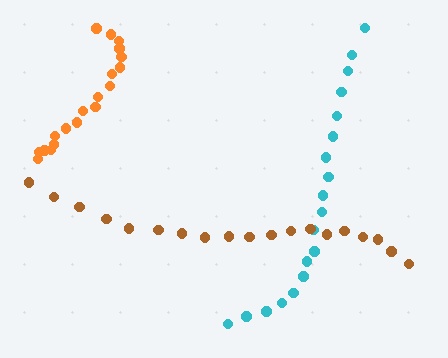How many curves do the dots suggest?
There are 3 distinct paths.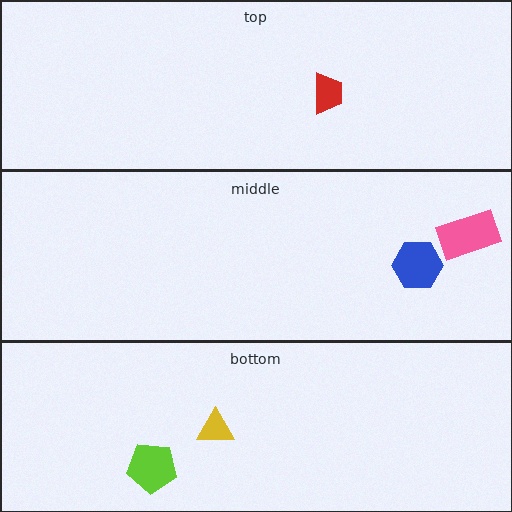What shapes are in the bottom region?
The yellow triangle, the lime pentagon.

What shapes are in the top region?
The red trapezoid.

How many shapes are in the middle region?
2.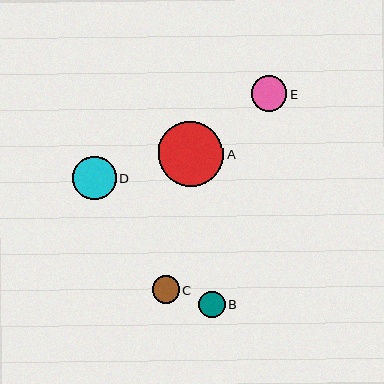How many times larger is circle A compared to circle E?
Circle A is approximately 1.8 times the size of circle E.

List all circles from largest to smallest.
From largest to smallest: A, D, E, C, B.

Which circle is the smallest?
Circle B is the smallest with a size of approximately 26 pixels.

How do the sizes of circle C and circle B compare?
Circle C and circle B are approximately the same size.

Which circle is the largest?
Circle A is the largest with a size of approximately 65 pixels.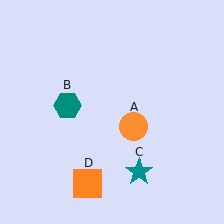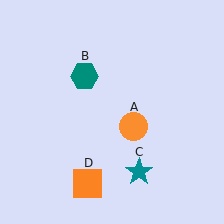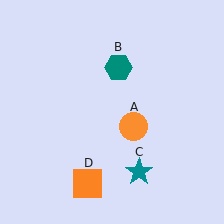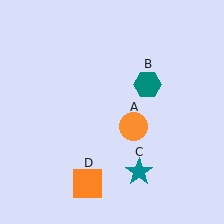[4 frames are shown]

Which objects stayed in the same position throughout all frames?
Orange circle (object A) and teal star (object C) and orange square (object D) remained stationary.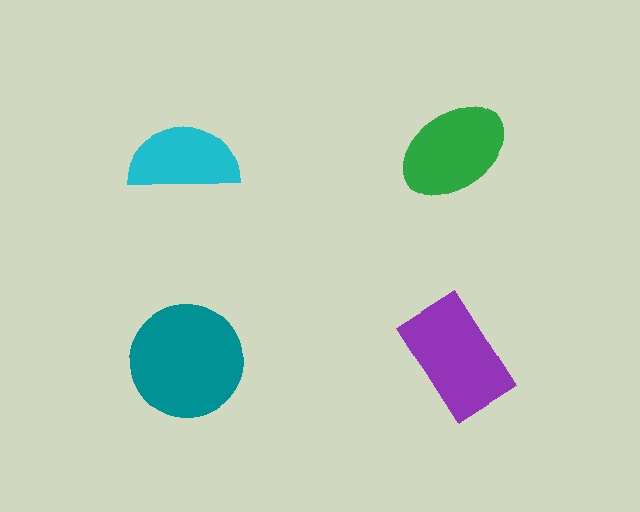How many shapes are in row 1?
2 shapes.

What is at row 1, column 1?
A cyan semicircle.